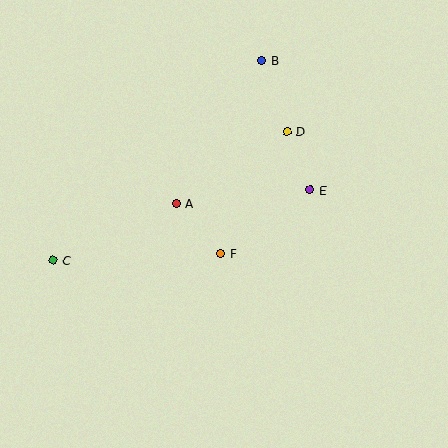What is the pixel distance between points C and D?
The distance between C and D is 266 pixels.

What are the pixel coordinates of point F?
Point F is at (221, 254).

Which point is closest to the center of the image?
Point F at (221, 254) is closest to the center.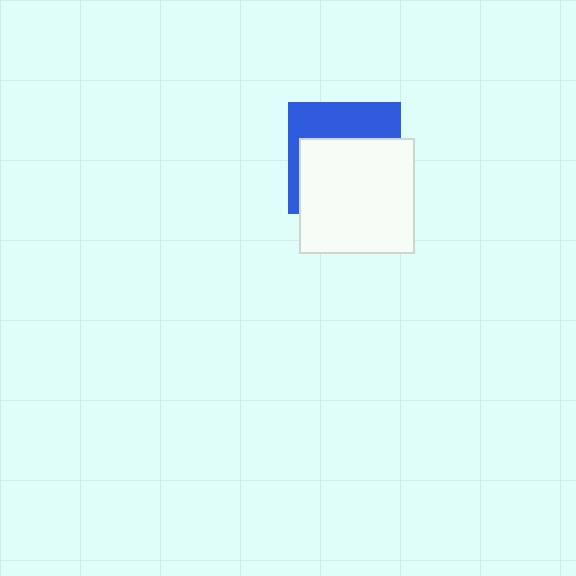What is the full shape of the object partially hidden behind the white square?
The partially hidden object is a blue square.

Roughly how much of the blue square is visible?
A small part of it is visible (roughly 39%).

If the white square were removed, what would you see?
You would see the complete blue square.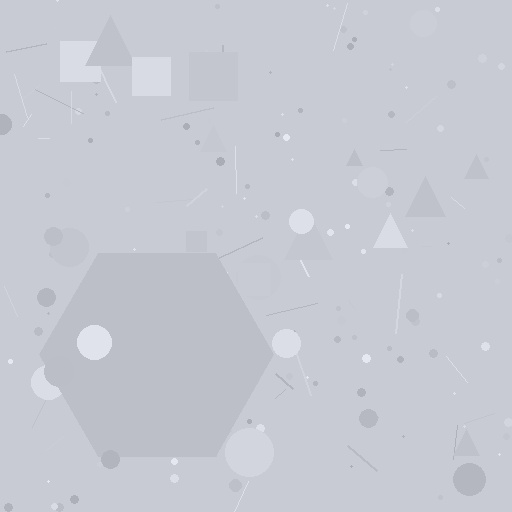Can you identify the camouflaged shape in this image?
The camouflaged shape is a hexagon.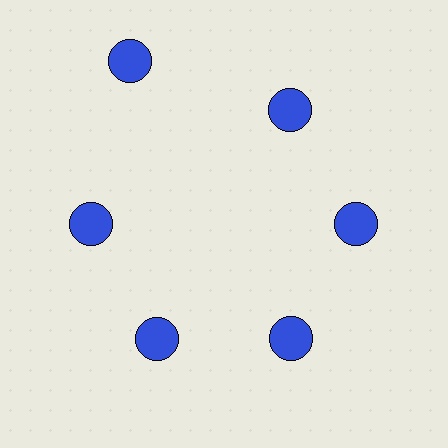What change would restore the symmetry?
The symmetry would be restored by moving it inward, back onto the ring so that all 6 circles sit at equal angles and equal distance from the center.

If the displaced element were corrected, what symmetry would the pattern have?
It would have 6-fold rotational symmetry — the pattern would map onto itself every 60 degrees.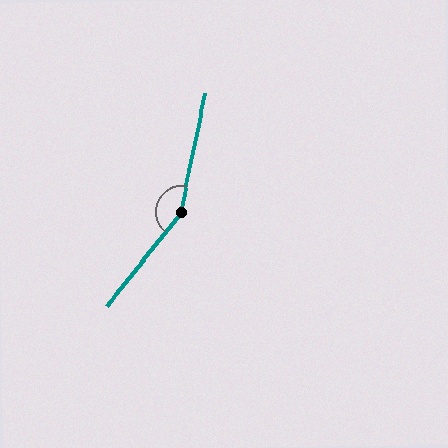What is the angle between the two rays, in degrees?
Approximately 153 degrees.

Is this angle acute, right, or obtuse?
It is obtuse.